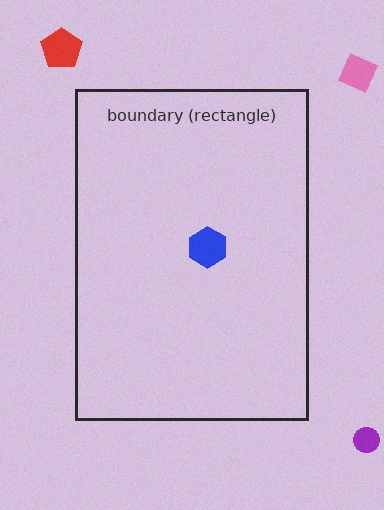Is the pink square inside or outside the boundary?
Outside.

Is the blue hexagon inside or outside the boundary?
Inside.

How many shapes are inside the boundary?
1 inside, 3 outside.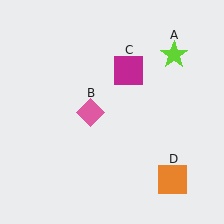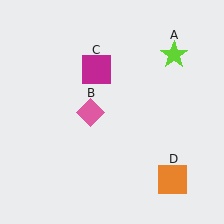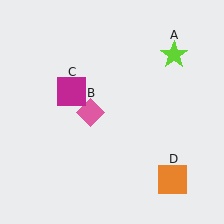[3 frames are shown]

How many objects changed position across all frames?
1 object changed position: magenta square (object C).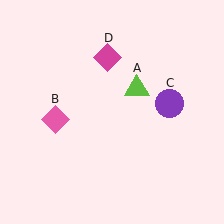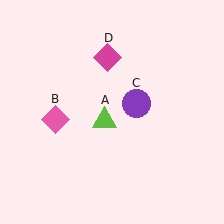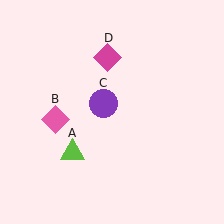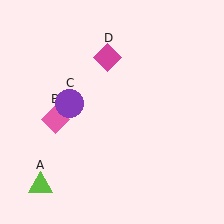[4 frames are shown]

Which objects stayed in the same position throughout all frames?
Pink diamond (object B) and magenta diamond (object D) remained stationary.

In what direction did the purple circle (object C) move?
The purple circle (object C) moved left.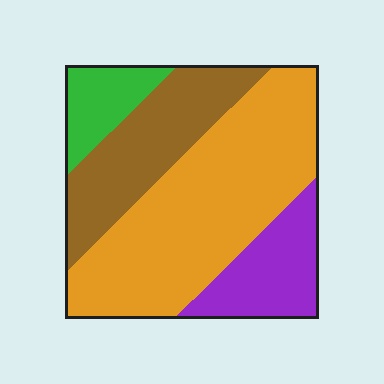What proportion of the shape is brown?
Brown covers about 25% of the shape.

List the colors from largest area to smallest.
From largest to smallest: orange, brown, purple, green.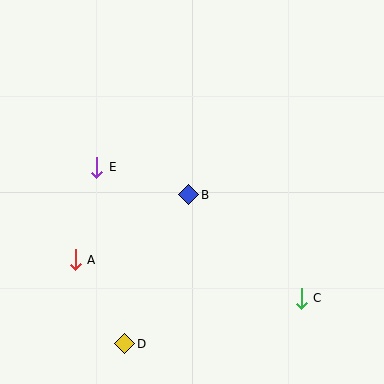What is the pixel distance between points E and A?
The distance between E and A is 95 pixels.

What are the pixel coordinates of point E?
Point E is at (97, 167).